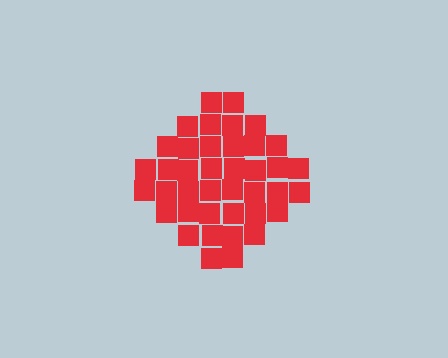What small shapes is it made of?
It is made of small squares.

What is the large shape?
The large shape is a diamond.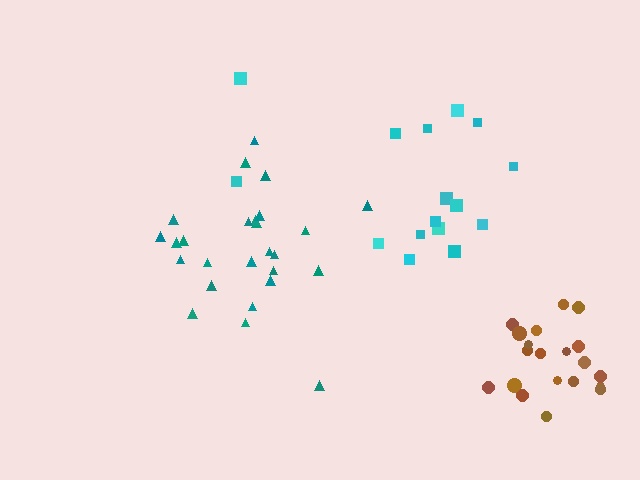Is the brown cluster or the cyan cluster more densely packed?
Brown.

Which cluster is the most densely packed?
Brown.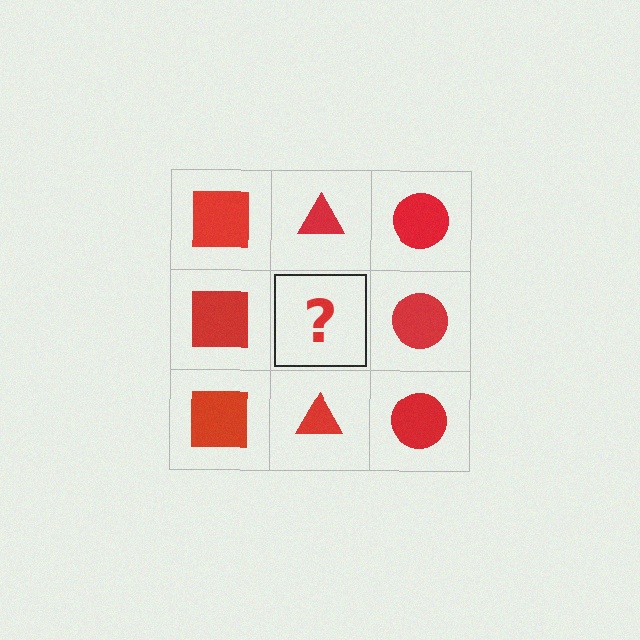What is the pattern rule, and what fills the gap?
The rule is that each column has a consistent shape. The gap should be filled with a red triangle.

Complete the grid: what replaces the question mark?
The question mark should be replaced with a red triangle.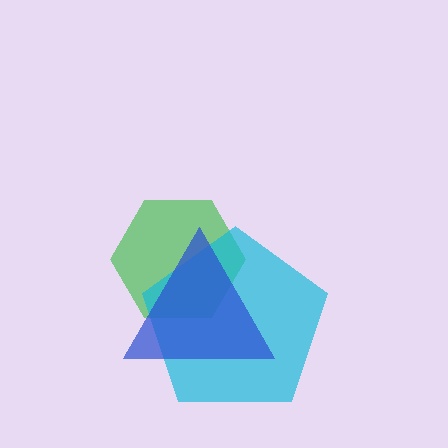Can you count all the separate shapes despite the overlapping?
Yes, there are 3 separate shapes.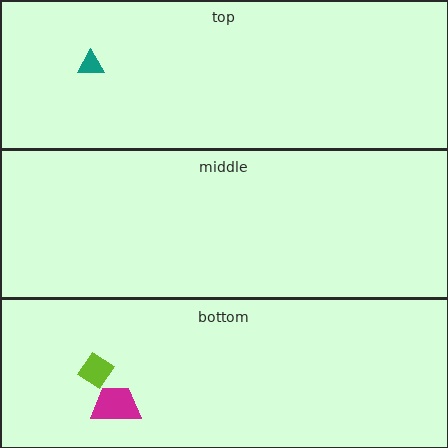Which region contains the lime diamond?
The bottom region.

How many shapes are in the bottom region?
2.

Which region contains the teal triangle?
The top region.